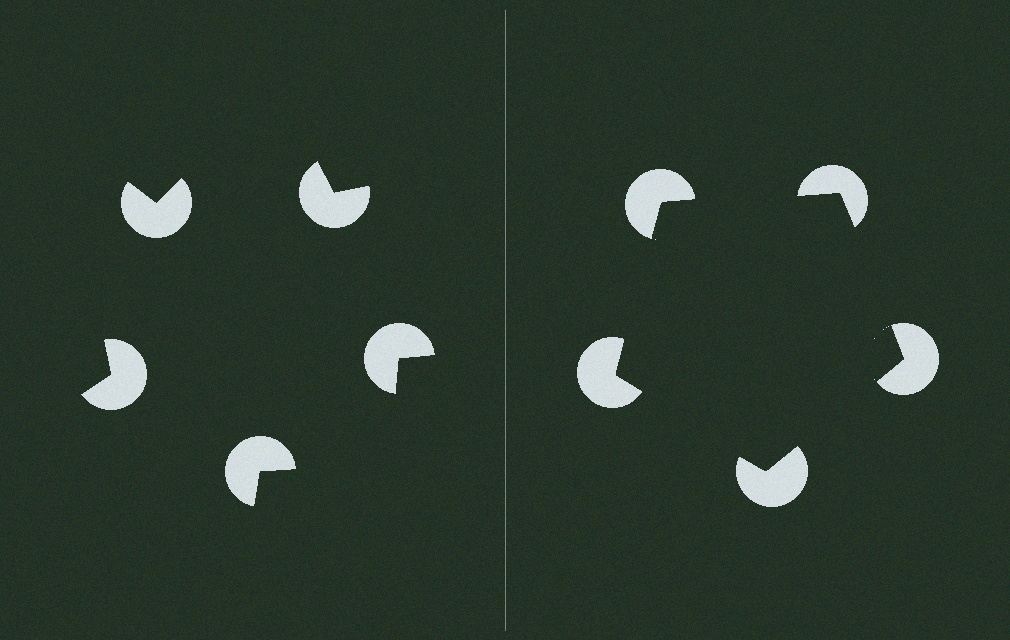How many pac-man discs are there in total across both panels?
10 — 5 on each side.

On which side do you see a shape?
An illusory pentagon appears on the right side. On the left side the wedge cuts are rotated, so no coherent shape forms.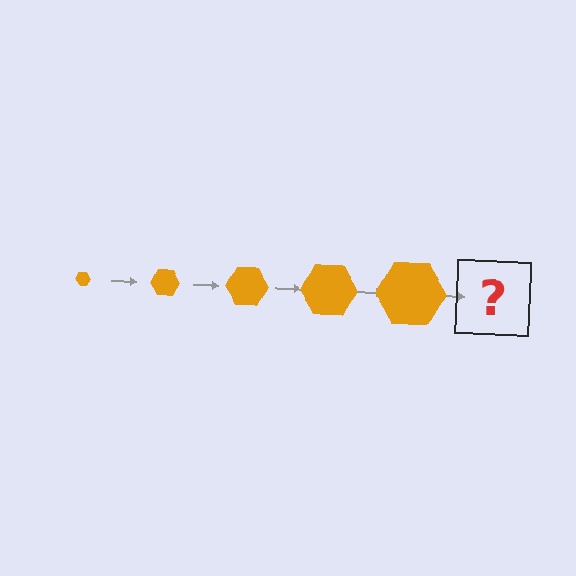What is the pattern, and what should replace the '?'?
The pattern is that the hexagon gets progressively larger each step. The '?' should be an orange hexagon, larger than the previous one.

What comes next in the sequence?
The next element should be an orange hexagon, larger than the previous one.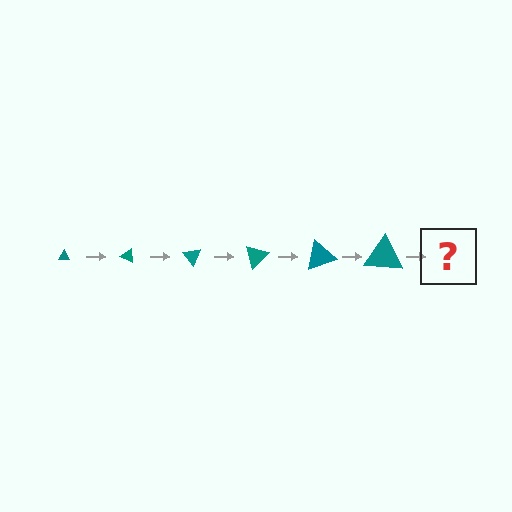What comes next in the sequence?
The next element should be a triangle, larger than the previous one and rotated 150 degrees from the start.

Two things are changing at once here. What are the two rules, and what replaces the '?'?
The two rules are that the triangle grows larger each step and it rotates 25 degrees each step. The '?' should be a triangle, larger than the previous one and rotated 150 degrees from the start.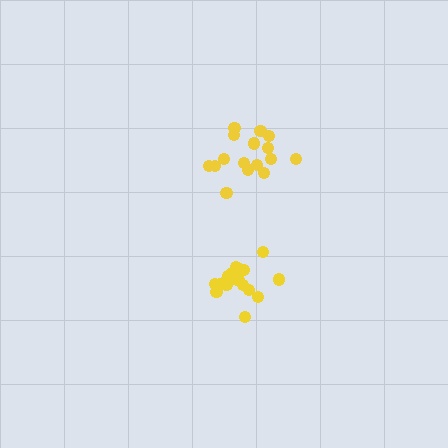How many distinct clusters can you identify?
There are 2 distinct clusters.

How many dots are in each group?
Group 1: 16 dots, Group 2: 18 dots (34 total).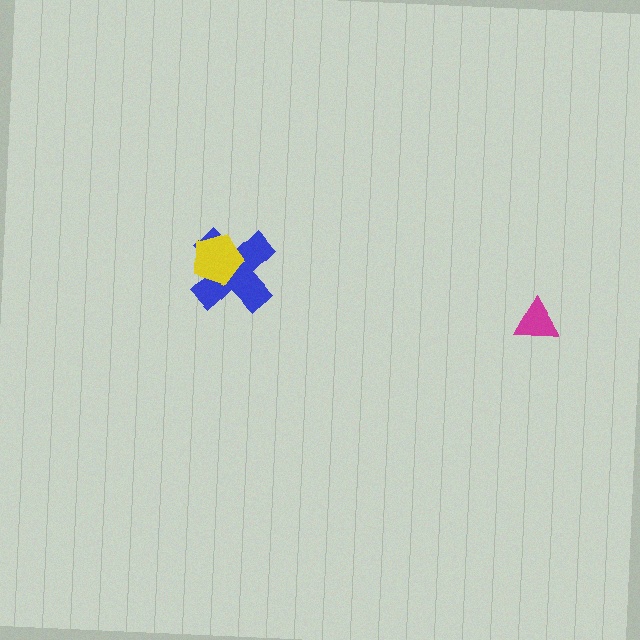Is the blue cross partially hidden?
Yes, it is partially covered by another shape.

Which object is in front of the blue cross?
The yellow pentagon is in front of the blue cross.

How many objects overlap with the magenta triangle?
0 objects overlap with the magenta triangle.